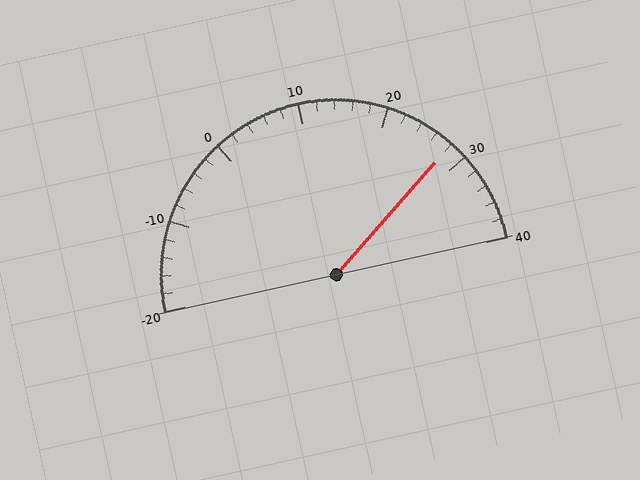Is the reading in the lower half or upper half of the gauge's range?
The reading is in the upper half of the range (-20 to 40).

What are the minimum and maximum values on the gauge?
The gauge ranges from -20 to 40.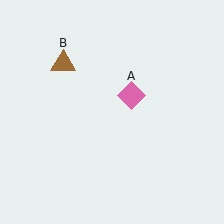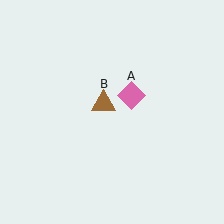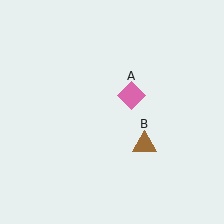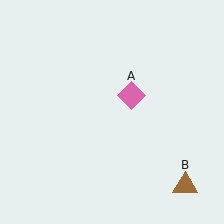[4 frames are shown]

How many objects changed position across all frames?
1 object changed position: brown triangle (object B).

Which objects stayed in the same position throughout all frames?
Pink diamond (object A) remained stationary.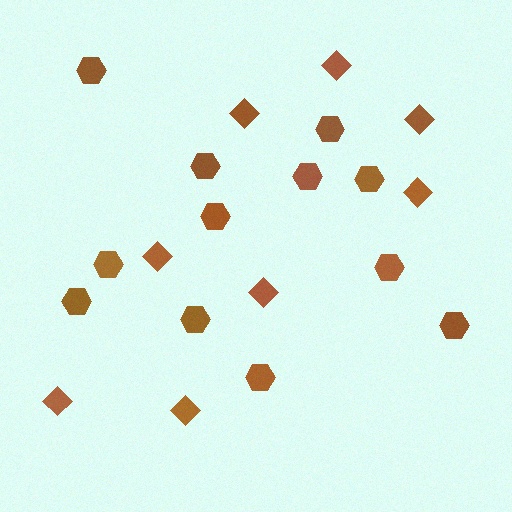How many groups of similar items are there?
There are 2 groups: one group of diamonds (8) and one group of hexagons (12).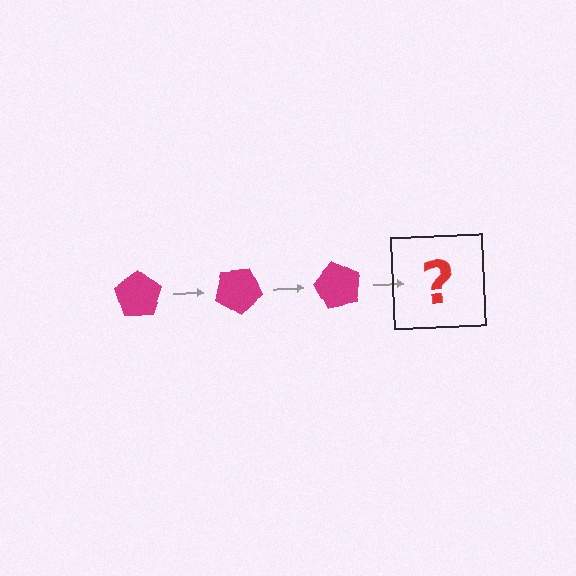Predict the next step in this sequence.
The next step is a magenta pentagon rotated 90 degrees.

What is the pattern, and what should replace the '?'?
The pattern is that the pentagon rotates 30 degrees each step. The '?' should be a magenta pentagon rotated 90 degrees.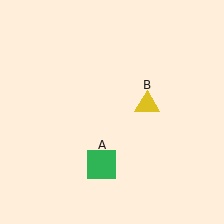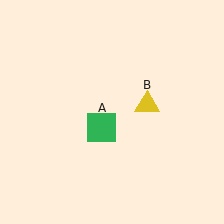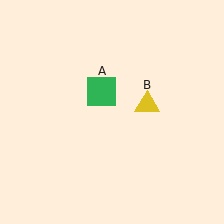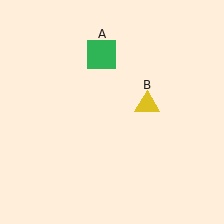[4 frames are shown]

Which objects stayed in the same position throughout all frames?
Yellow triangle (object B) remained stationary.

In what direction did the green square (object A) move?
The green square (object A) moved up.